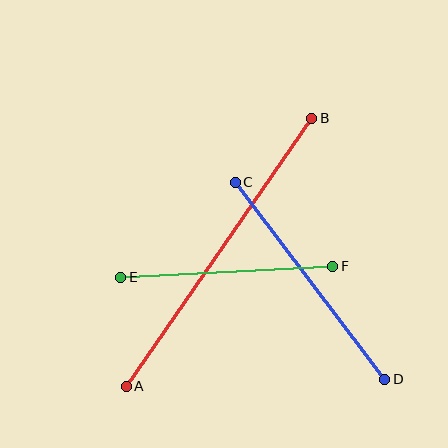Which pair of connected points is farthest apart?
Points A and B are farthest apart.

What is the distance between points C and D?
The distance is approximately 247 pixels.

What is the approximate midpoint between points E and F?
The midpoint is at approximately (227, 272) pixels.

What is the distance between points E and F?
The distance is approximately 212 pixels.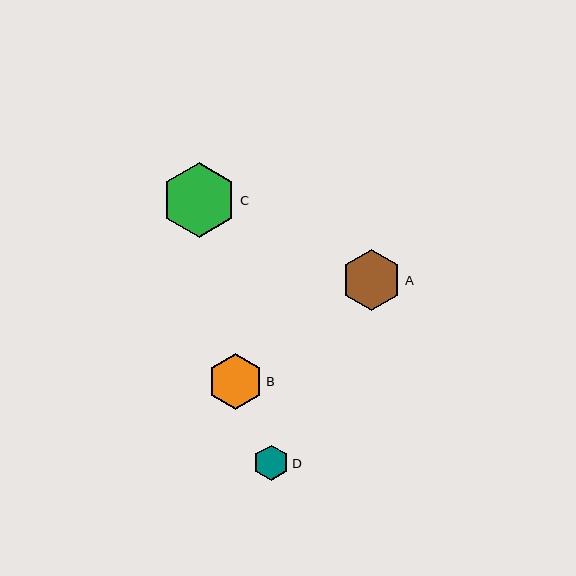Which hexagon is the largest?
Hexagon C is the largest with a size of approximately 75 pixels.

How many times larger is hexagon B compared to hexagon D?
Hexagon B is approximately 1.5 times the size of hexagon D.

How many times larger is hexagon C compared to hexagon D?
Hexagon C is approximately 2.1 times the size of hexagon D.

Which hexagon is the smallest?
Hexagon D is the smallest with a size of approximately 36 pixels.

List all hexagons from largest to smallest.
From largest to smallest: C, A, B, D.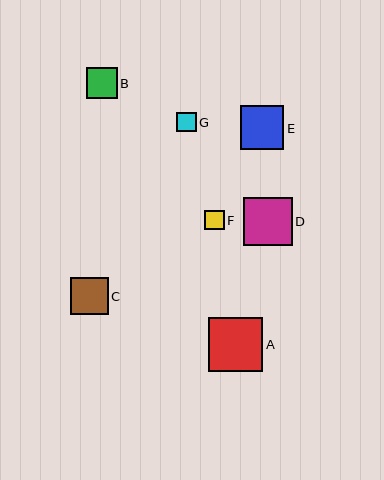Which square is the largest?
Square A is the largest with a size of approximately 54 pixels.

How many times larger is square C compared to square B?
Square C is approximately 1.2 times the size of square B.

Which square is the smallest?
Square G is the smallest with a size of approximately 19 pixels.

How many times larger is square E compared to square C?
Square E is approximately 1.2 times the size of square C.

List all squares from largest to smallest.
From largest to smallest: A, D, E, C, B, F, G.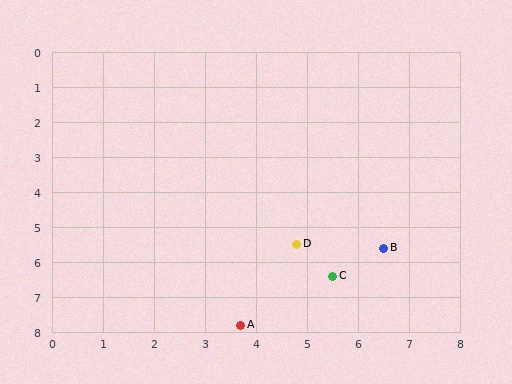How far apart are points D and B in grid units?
Points D and B are about 1.7 grid units apart.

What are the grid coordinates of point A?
Point A is at approximately (3.7, 7.8).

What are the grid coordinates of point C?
Point C is at approximately (5.5, 6.4).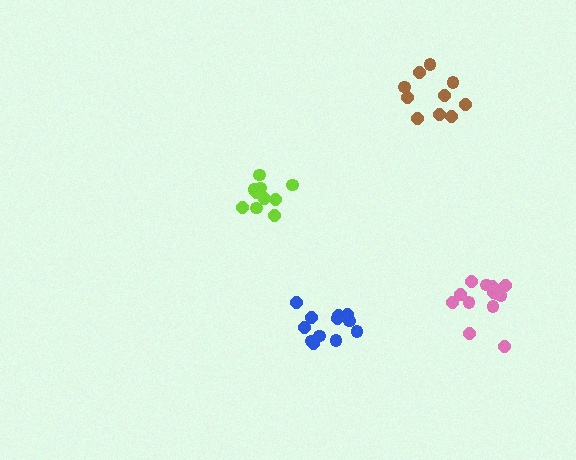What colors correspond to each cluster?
The clusters are colored: blue, lime, pink, brown.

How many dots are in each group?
Group 1: 12 dots, Group 2: 11 dots, Group 3: 13 dots, Group 4: 10 dots (46 total).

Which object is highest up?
The brown cluster is topmost.